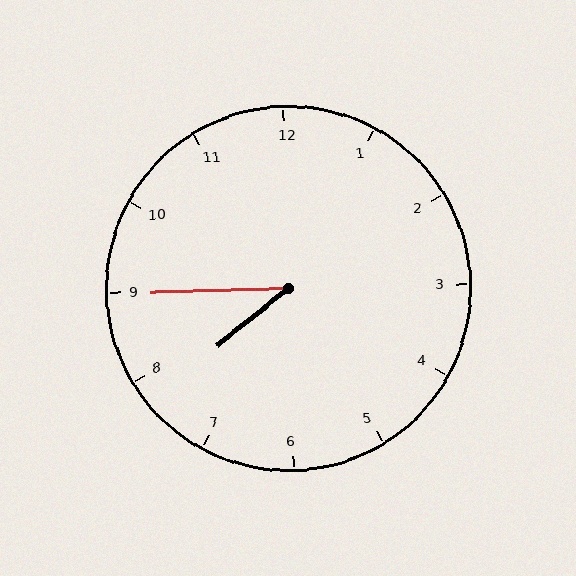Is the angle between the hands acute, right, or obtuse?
It is acute.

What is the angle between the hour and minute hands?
Approximately 38 degrees.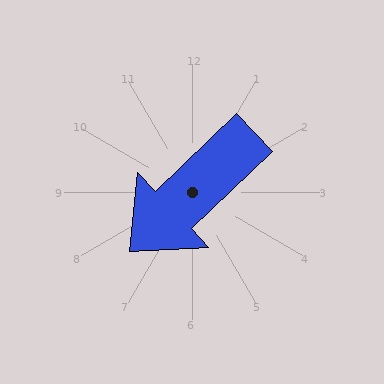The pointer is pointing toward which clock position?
Roughly 8 o'clock.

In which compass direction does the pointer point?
Southwest.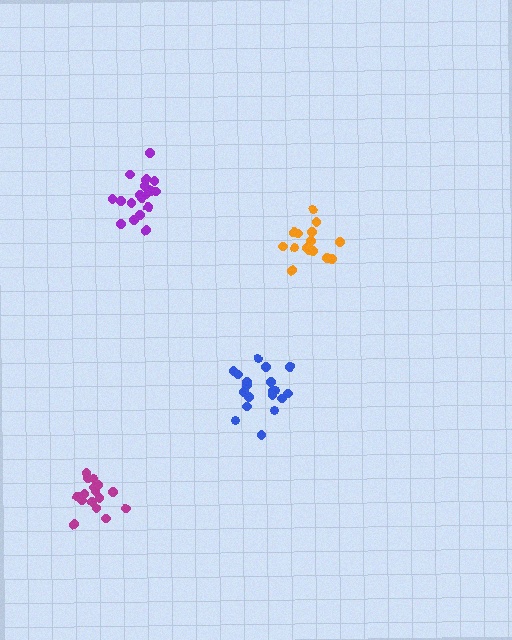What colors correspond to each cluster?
The clusters are colored: orange, blue, magenta, purple.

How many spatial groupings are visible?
There are 4 spatial groupings.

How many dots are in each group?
Group 1: 15 dots, Group 2: 19 dots, Group 3: 17 dots, Group 4: 19 dots (70 total).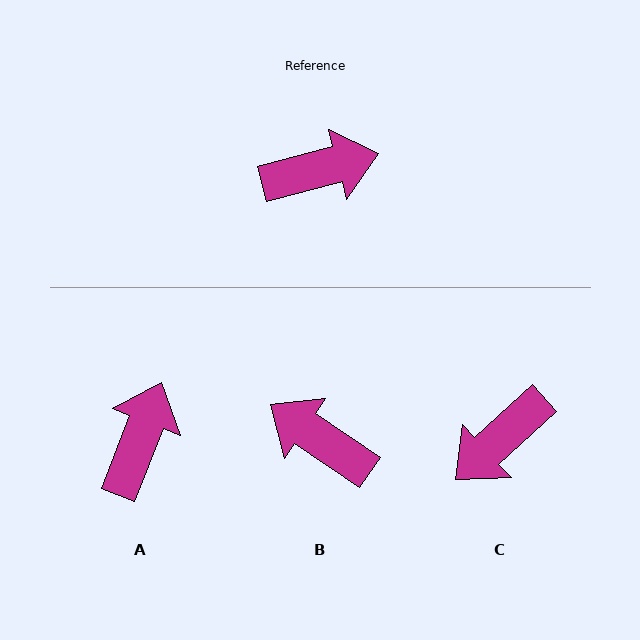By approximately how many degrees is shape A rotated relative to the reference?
Approximately 54 degrees counter-clockwise.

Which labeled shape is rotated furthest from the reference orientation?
C, about 152 degrees away.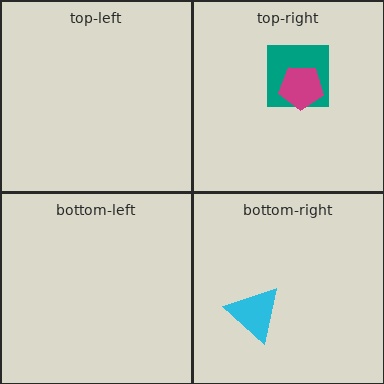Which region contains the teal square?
The top-right region.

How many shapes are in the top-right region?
2.